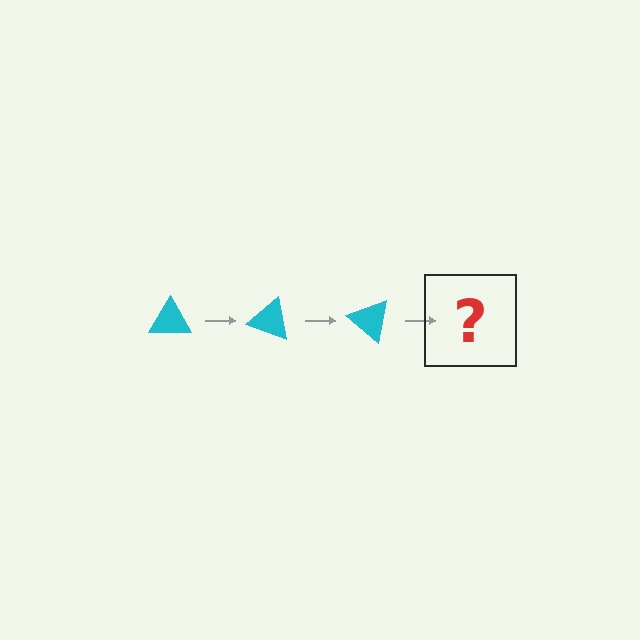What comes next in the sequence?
The next element should be a cyan triangle rotated 60 degrees.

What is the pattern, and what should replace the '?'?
The pattern is that the triangle rotates 20 degrees each step. The '?' should be a cyan triangle rotated 60 degrees.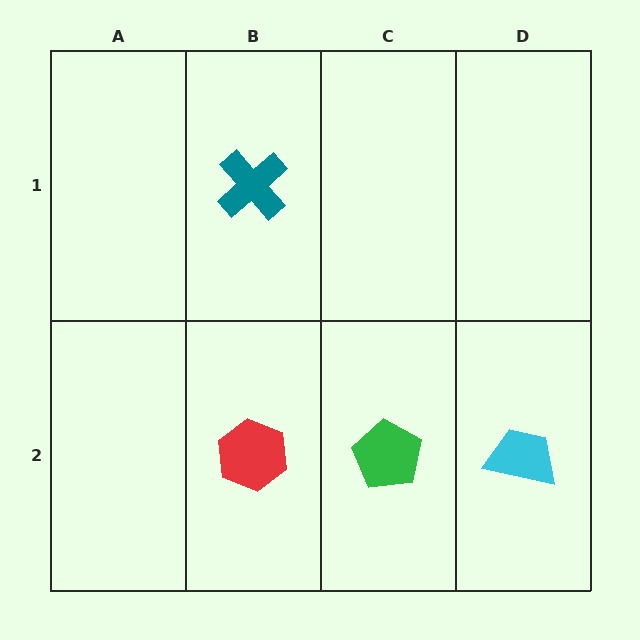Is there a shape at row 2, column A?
No, that cell is empty.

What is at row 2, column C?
A green pentagon.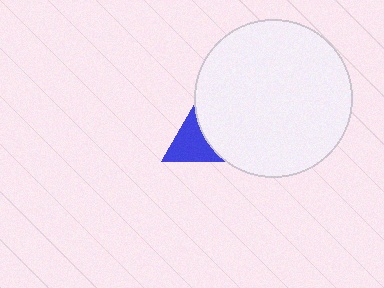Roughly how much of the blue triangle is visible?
A small part of it is visible (roughly 31%).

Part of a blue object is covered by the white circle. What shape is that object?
It is a triangle.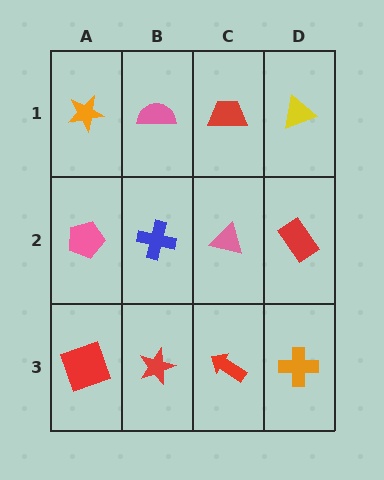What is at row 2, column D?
A red rectangle.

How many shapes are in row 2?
4 shapes.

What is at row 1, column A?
An orange star.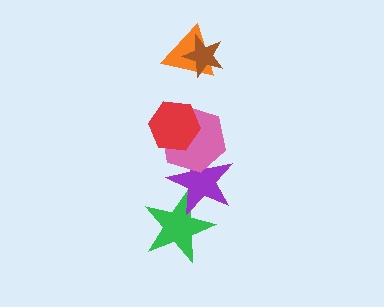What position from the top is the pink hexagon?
The pink hexagon is 4th from the top.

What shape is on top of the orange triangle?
The brown star is on top of the orange triangle.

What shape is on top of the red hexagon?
The orange triangle is on top of the red hexagon.